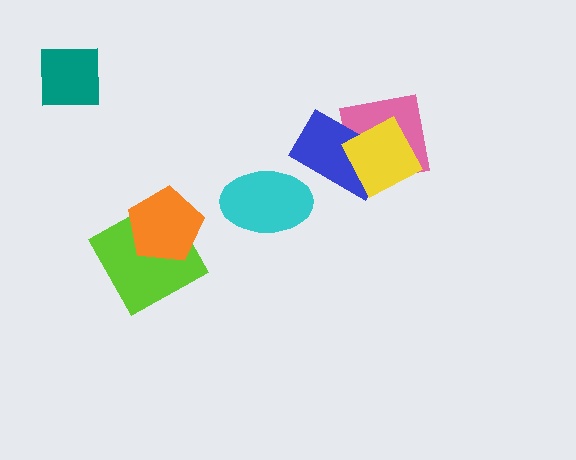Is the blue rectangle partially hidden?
Yes, it is partially covered by another shape.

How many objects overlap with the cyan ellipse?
0 objects overlap with the cyan ellipse.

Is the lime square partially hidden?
Yes, it is partially covered by another shape.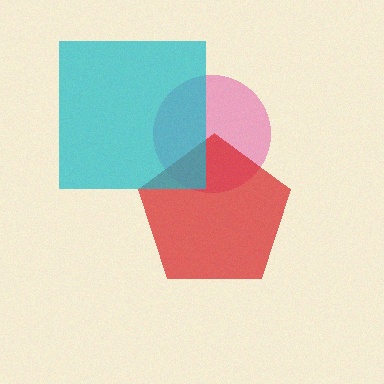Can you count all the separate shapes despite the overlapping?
Yes, there are 3 separate shapes.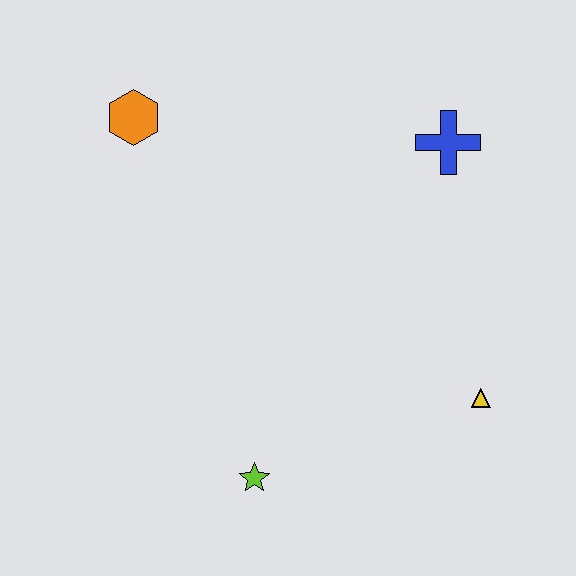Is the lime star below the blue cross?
Yes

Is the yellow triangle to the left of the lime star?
No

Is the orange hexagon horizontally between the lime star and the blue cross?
No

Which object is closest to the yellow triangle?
The lime star is closest to the yellow triangle.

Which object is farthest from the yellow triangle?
The orange hexagon is farthest from the yellow triangle.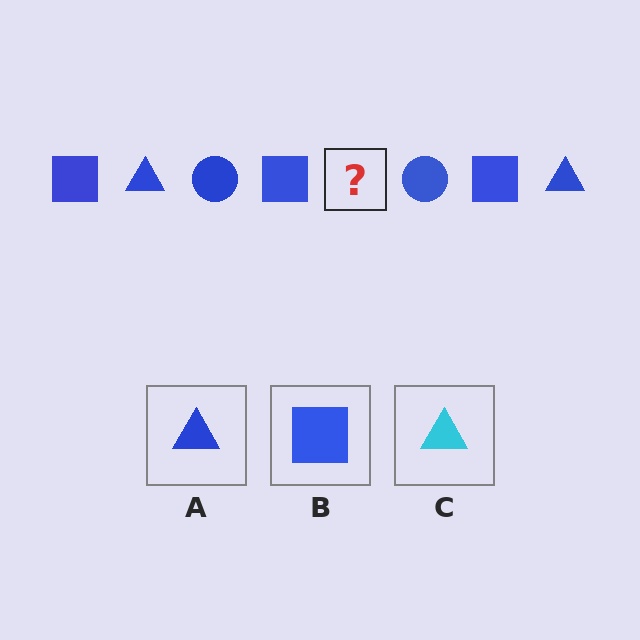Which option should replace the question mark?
Option A.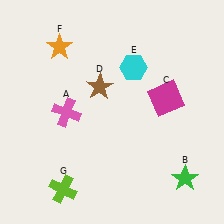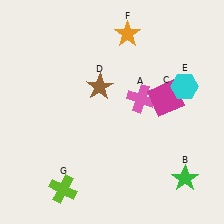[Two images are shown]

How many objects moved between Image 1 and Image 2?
3 objects moved between the two images.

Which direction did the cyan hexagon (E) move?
The cyan hexagon (E) moved right.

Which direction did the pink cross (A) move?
The pink cross (A) moved right.